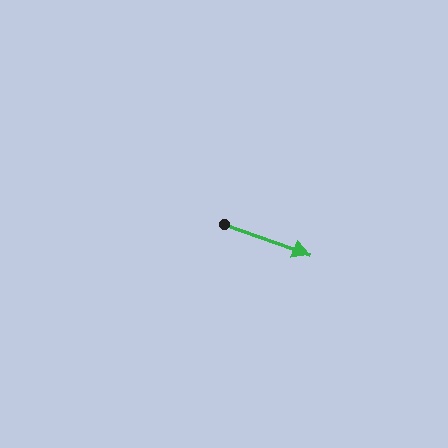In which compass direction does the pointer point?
East.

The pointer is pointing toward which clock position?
Roughly 4 o'clock.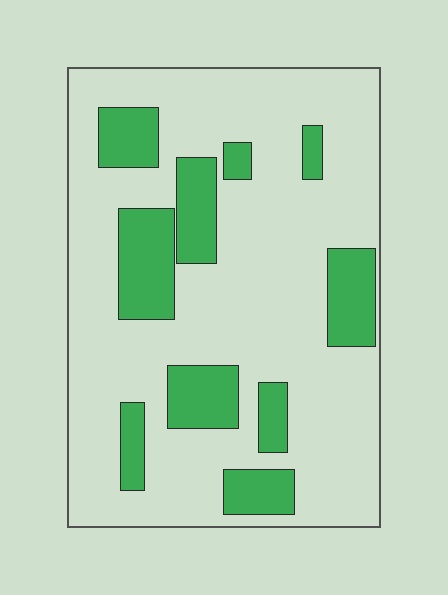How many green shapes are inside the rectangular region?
10.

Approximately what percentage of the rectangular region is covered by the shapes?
Approximately 25%.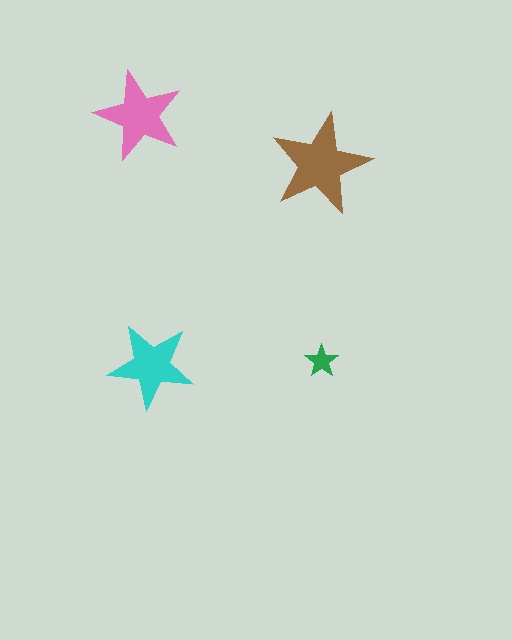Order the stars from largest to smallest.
the brown one, the pink one, the cyan one, the green one.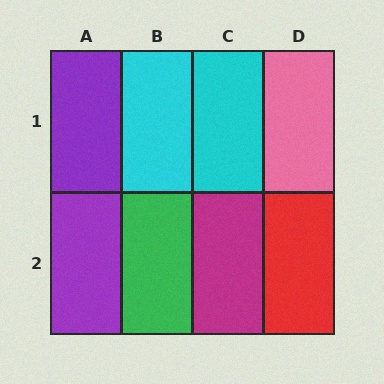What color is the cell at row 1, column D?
Pink.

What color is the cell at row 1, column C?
Cyan.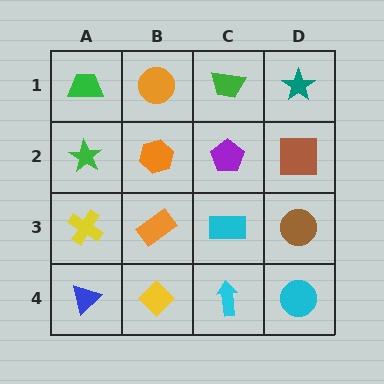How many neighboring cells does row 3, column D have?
3.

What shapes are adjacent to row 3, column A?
A green star (row 2, column A), a blue triangle (row 4, column A), an orange rectangle (row 3, column B).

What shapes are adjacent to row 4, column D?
A brown circle (row 3, column D), a cyan arrow (row 4, column C).